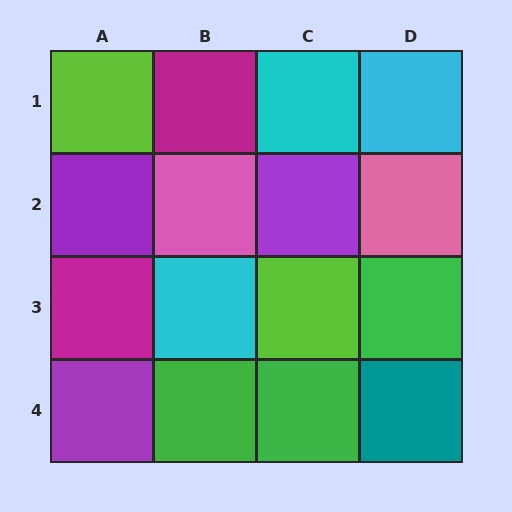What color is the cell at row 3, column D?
Green.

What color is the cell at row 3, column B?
Cyan.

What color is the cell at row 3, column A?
Magenta.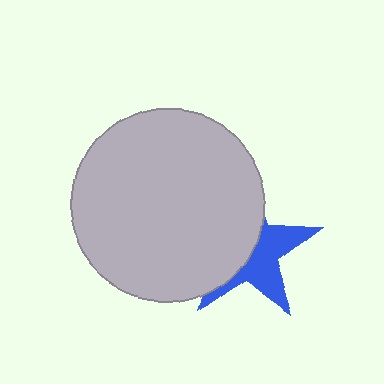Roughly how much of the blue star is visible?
About half of it is visible (roughly 46%).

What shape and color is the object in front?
The object in front is a light gray circle.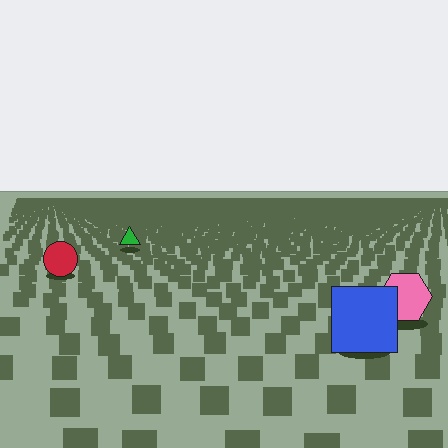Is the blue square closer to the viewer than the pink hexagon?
Yes. The blue square is closer — you can tell from the texture gradient: the ground texture is coarser near it.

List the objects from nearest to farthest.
From nearest to farthest: the blue square, the pink hexagon, the red circle, the green triangle.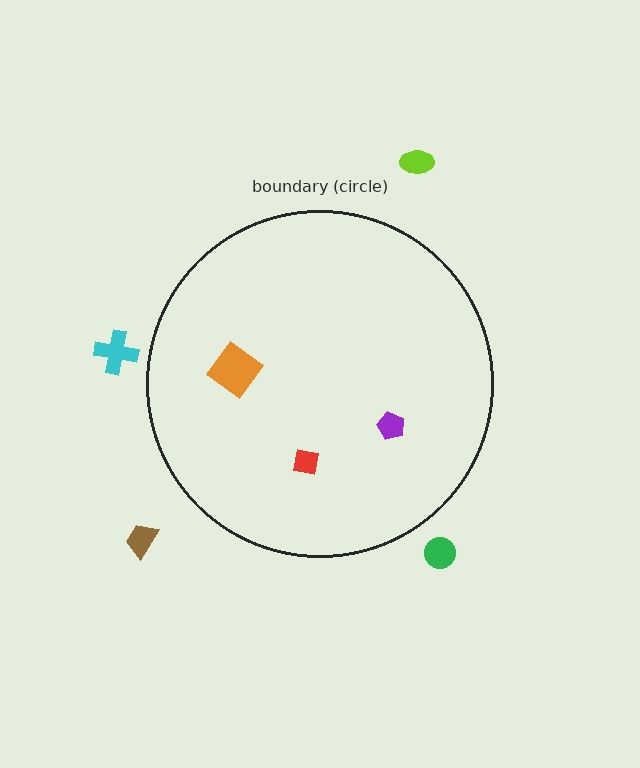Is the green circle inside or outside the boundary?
Outside.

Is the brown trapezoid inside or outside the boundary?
Outside.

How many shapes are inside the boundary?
3 inside, 4 outside.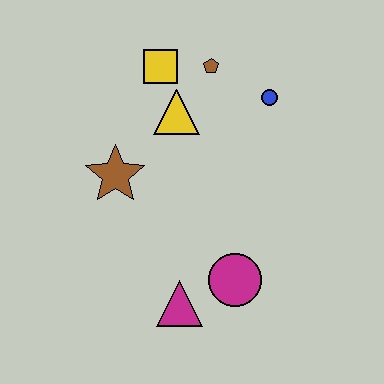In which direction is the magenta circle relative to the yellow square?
The magenta circle is below the yellow square.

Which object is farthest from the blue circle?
The magenta triangle is farthest from the blue circle.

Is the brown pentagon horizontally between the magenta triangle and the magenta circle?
Yes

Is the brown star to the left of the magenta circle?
Yes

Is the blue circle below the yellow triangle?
No